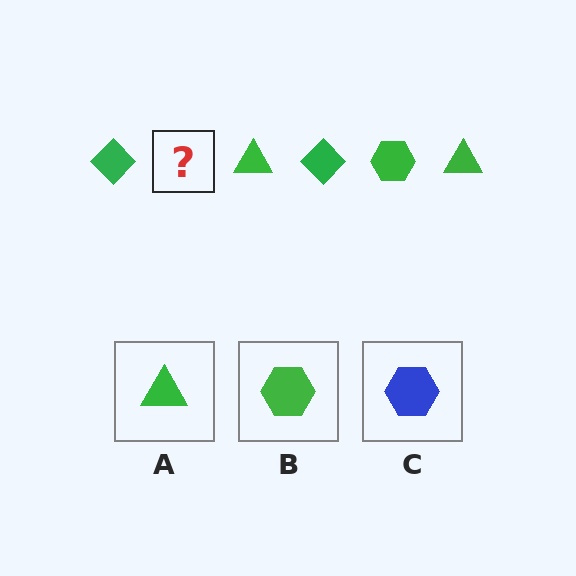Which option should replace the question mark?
Option B.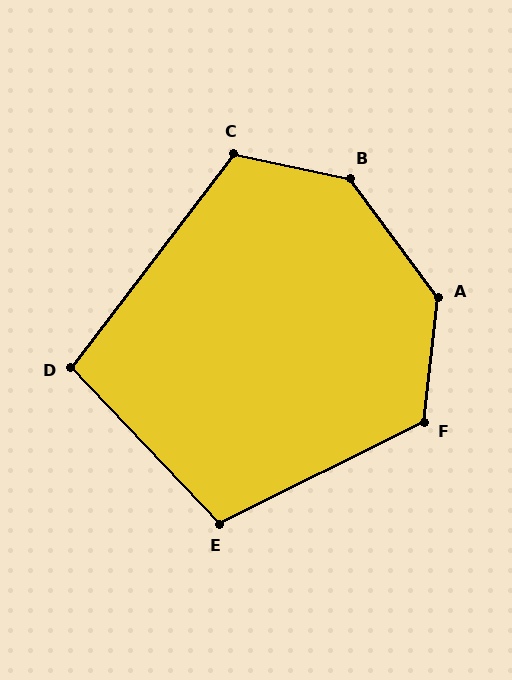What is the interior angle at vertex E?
Approximately 107 degrees (obtuse).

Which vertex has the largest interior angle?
B, at approximately 138 degrees.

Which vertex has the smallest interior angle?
D, at approximately 99 degrees.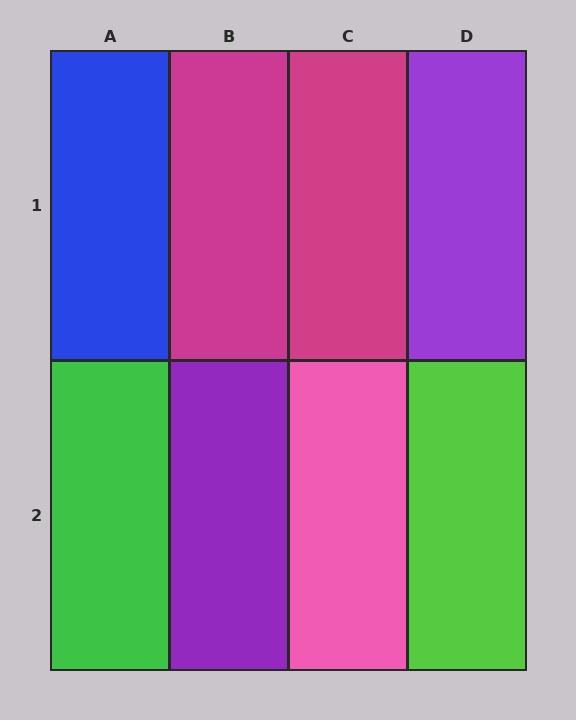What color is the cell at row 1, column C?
Magenta.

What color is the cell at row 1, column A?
Blue.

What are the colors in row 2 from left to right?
Green, purple, pink, lime.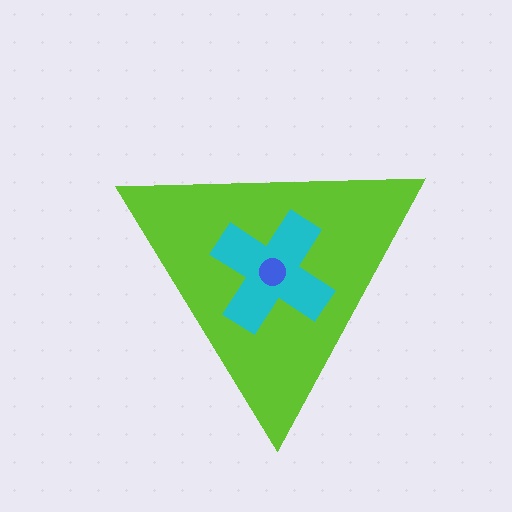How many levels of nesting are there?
3.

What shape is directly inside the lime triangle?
The cyan cross.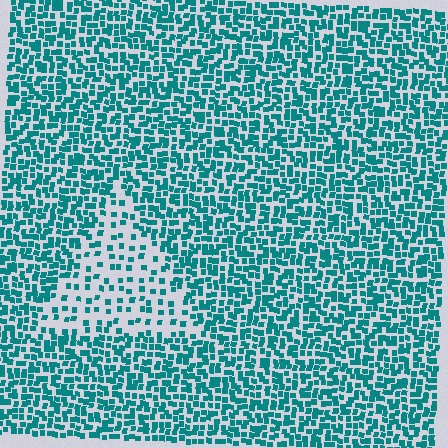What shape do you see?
I see a triangle.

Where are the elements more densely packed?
The elements are more densely packed outside the triangle boundary.